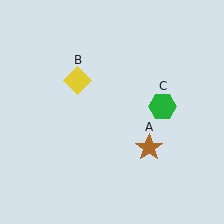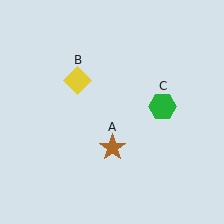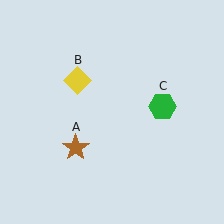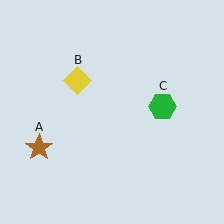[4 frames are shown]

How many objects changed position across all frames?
1 object changed position: brown star (object A).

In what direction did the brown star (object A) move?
The brown star (object A) moved left.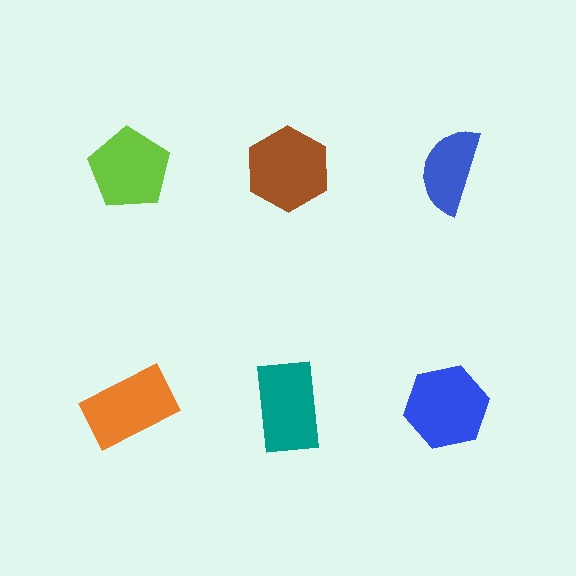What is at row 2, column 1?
An orange rectangle.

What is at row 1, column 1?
A lime pentagon.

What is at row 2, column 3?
A blue hexagon.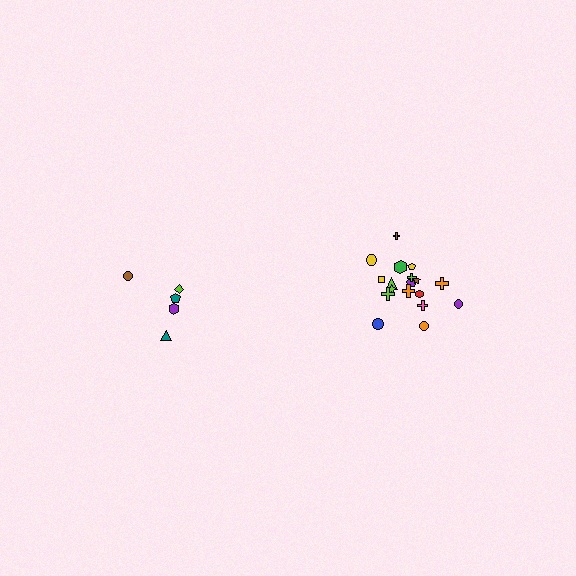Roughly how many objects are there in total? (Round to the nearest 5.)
Roughly 25 objects in total.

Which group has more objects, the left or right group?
The right group.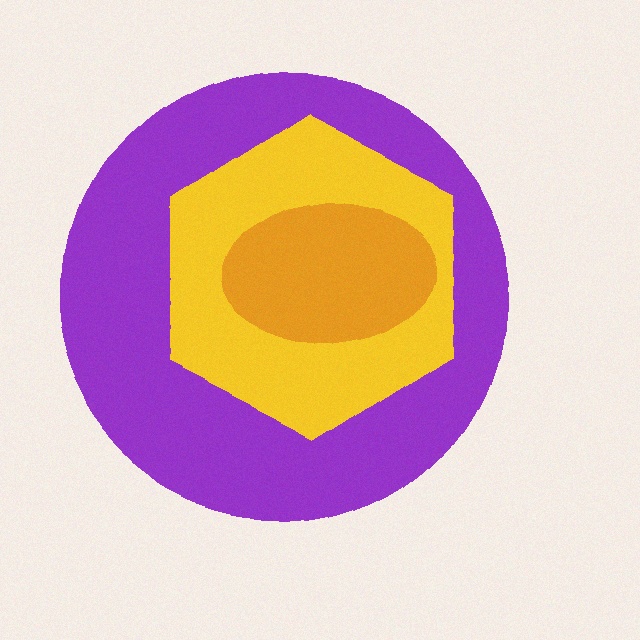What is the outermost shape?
The purple circle.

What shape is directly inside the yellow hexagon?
The orange ellipse.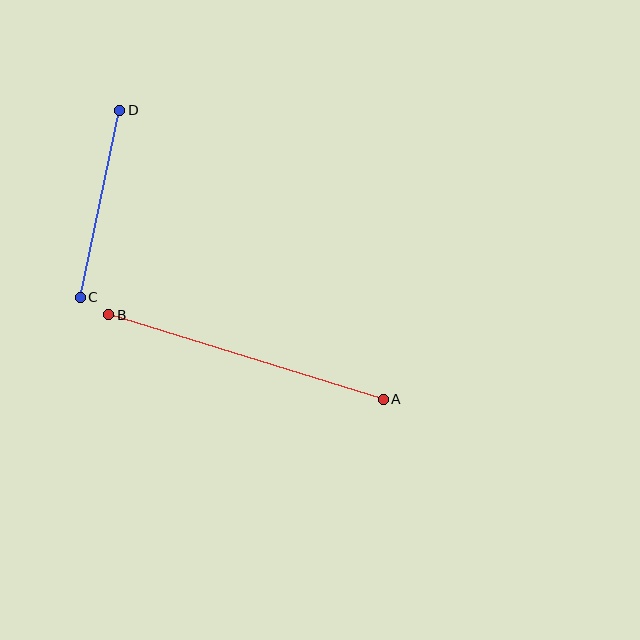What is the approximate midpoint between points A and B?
The midpoint is at approximately (246, 357) pixels.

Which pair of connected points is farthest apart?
Points A and B are farthest apart.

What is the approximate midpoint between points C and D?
The midpoint is at approximately (100, 204) pixels.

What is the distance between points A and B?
The distance is approximately 287 pixels.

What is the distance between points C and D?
The distance is approximately 191 pixels.